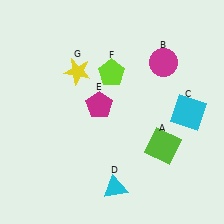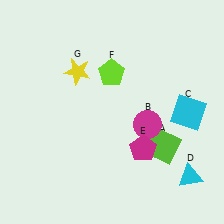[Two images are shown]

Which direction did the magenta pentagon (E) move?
The magenta pentagon (E) moved right.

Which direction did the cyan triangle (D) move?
The cyan triangle (D) moved right.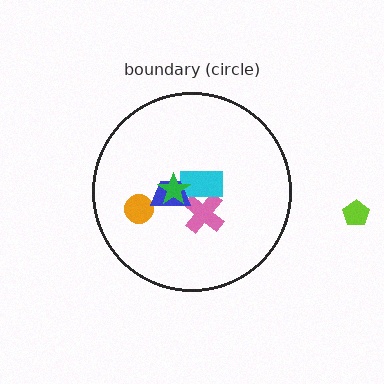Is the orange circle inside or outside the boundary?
Inside.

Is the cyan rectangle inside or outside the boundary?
Inside.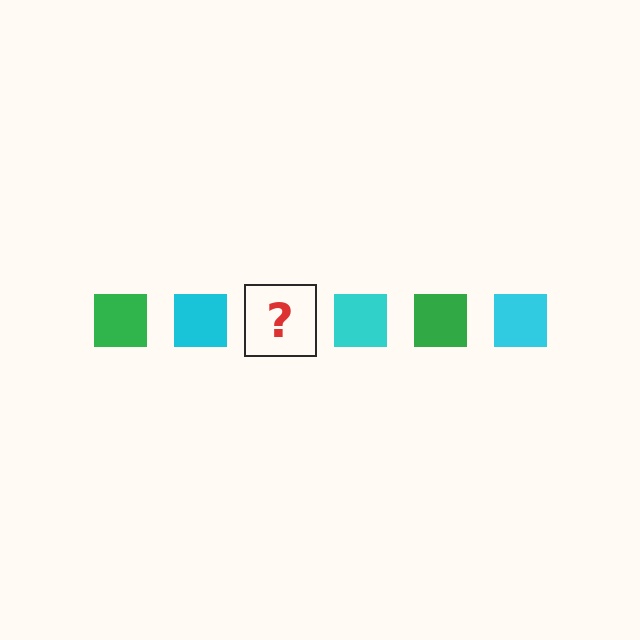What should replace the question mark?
The question mark should be replaced with a green square.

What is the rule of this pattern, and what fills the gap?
The rule is that the pattern cycles through green, cyan squares. The gap should be filled with a green square.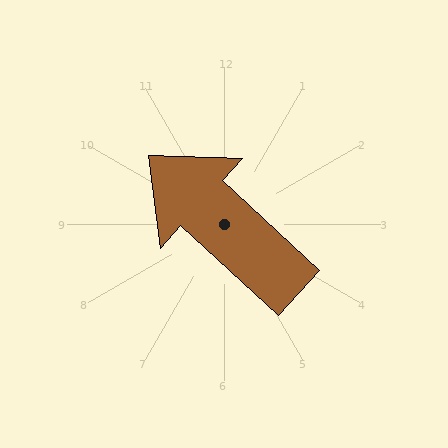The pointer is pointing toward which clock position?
Roughly 10 o'clock.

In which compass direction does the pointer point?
Northwest.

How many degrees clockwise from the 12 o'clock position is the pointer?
Approximately 312 degrees.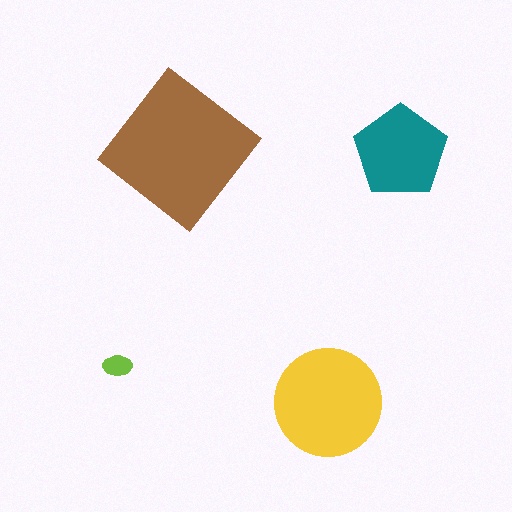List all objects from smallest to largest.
The lime ellipse, the teal pentagon, the yellow circle, the brown diamond.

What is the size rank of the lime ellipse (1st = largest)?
4th.